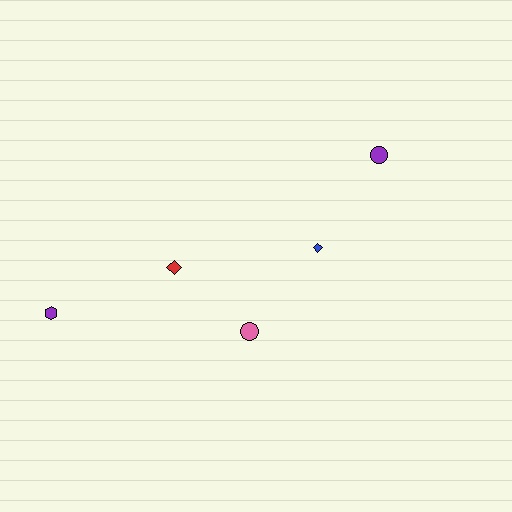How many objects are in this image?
There are 5 objects.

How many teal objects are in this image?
There are no teal objects.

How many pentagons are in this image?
There are no pentagons.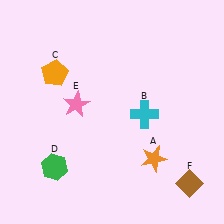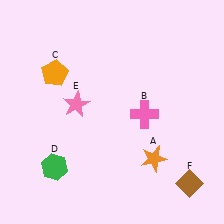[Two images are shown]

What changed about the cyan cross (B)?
In Image 1, B is cyan. In Image 2, it changed to pink.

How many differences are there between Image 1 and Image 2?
There is 1 difference between the two images.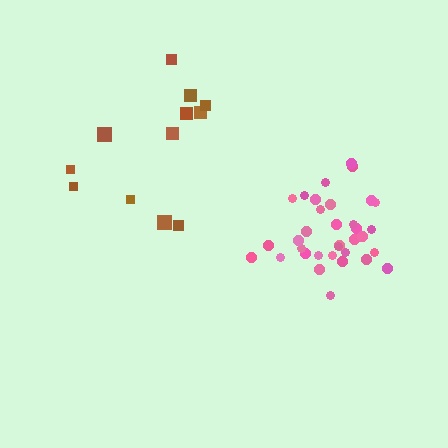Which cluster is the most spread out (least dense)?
Brown.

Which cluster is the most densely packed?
Pink.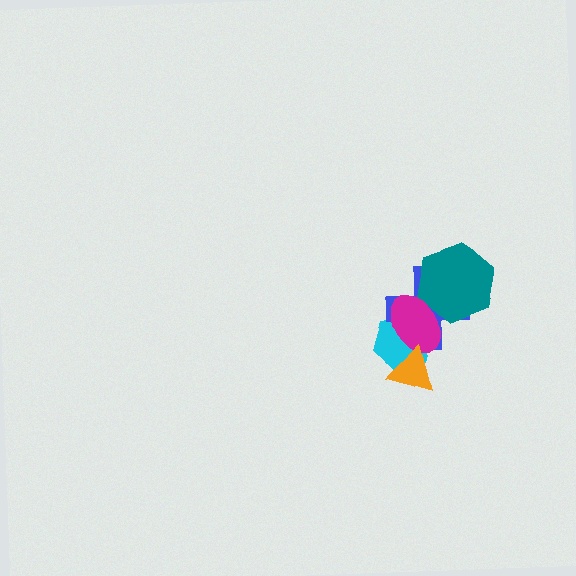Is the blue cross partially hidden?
Yes, it is partially covered by another shape.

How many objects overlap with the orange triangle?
2 objects overlap with the orange triangle.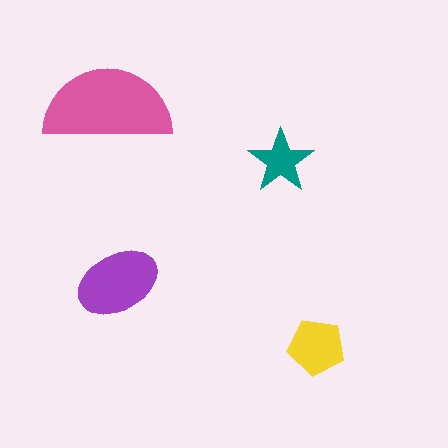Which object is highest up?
The pink semicircle is topmost.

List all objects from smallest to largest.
The teal star, the yellow pentagon, the purple ellipse, the pink semicircle.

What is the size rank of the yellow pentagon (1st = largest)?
3rd.